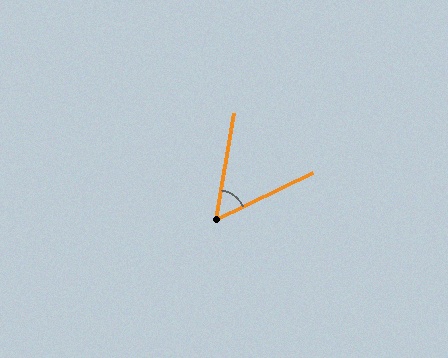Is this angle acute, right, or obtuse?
It is acute.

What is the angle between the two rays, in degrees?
Approximately 55 degrees.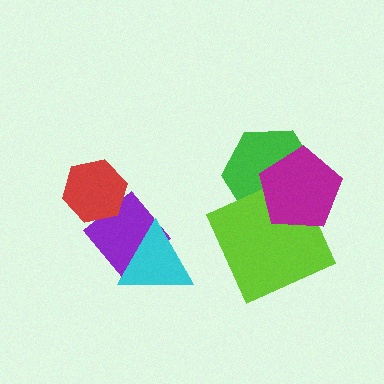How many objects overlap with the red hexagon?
1 object overlaps with the red hexagon.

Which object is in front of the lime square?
The magenta pentagon is in front of the lime square.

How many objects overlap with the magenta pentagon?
2 objects overlap with the magenta pentagon.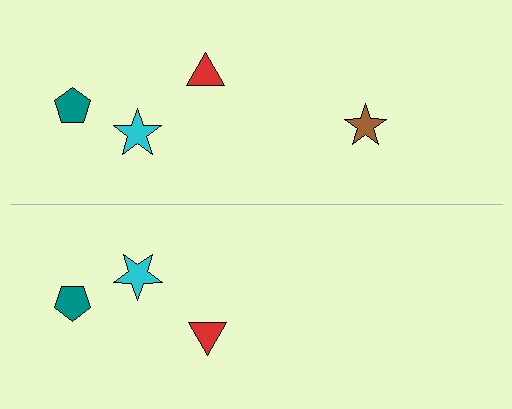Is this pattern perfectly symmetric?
No, the pattern is not perfectly symmetric. A brown star is missing from the bottom side.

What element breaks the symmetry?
A brown star is missing from the bottom side.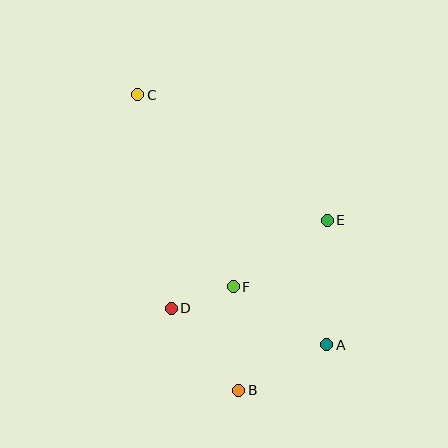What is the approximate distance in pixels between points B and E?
The distance between B and E is approximately 192 pixels.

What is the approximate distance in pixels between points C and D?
The distance between C and D is approximately 216 pixels.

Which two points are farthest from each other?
Points A and C are farthest from each other.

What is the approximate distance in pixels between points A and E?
The distance between A and E is approximately 125 pixels.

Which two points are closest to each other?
Points D and F are closest to each other.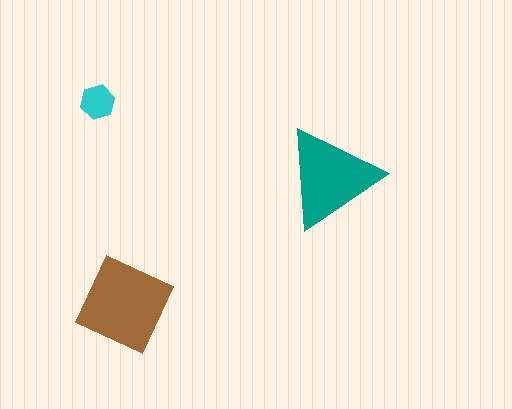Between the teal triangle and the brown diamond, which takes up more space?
The brown diamond.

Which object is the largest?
The brown diamond.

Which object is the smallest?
The cyan hexagon.